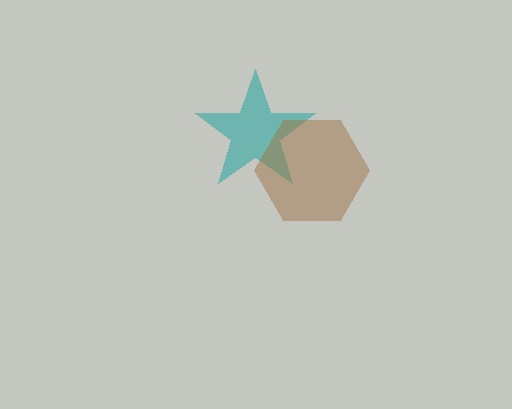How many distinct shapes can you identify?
There are 2 distinct shapes: a teal star, a brown hexagon.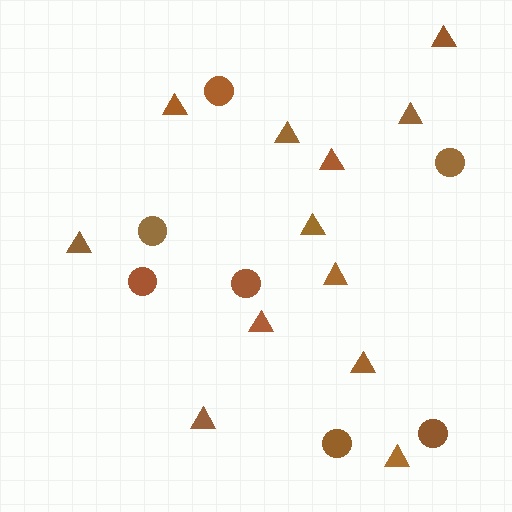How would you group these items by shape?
There are 2 groups: one group of circles (7) and one group of triangles (12).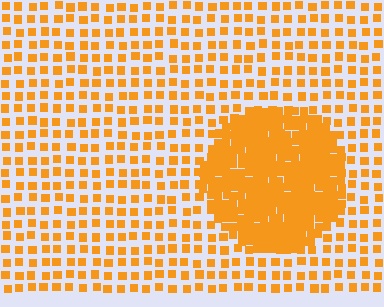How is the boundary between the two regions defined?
The boundary is defined by a change in element density (approximately 2.8x ratio). All elements are the same color, size, and shape.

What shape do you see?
I see a circle.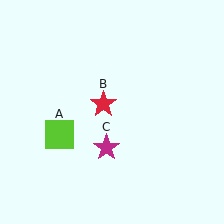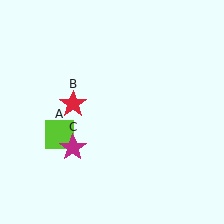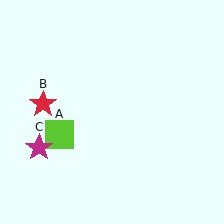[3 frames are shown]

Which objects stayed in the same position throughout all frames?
Lime square (object A) remained stationary.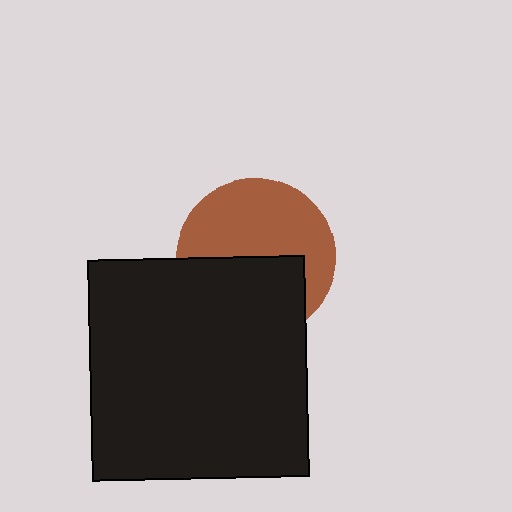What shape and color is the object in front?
The object in front is a black rectangle.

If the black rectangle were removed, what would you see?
You would see the complete brown circle.